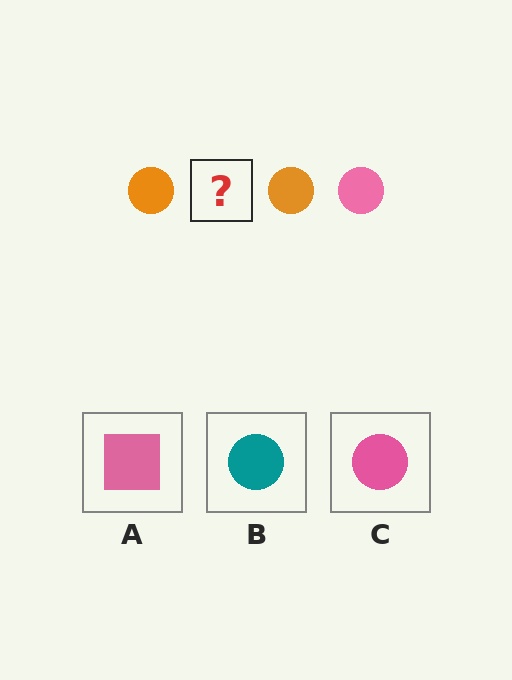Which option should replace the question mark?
Option C.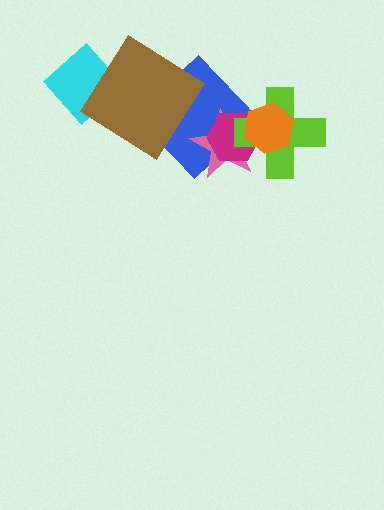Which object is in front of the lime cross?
The orange hexagon is in front of the lime cross.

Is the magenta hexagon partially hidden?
Yes, it is partially covered by another shape.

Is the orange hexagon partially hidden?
No, no other shape covers it.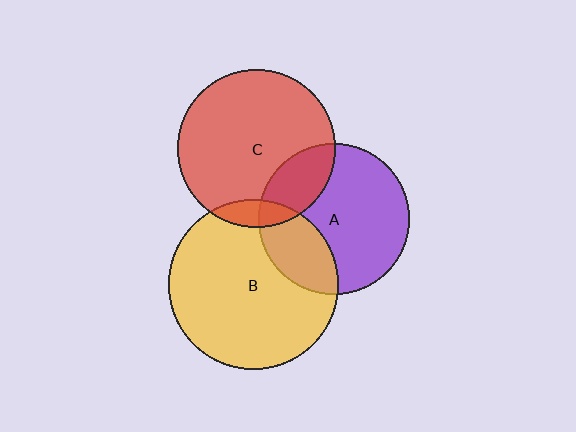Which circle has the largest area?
Circle B (yellow).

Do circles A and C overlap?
Yes.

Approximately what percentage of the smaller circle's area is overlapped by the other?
Approximately 20%.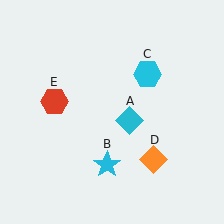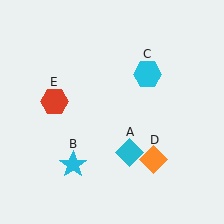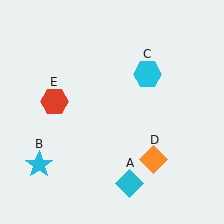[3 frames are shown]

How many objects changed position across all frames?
2 objects changed position: cyan diamond (object A), cyan star (object B).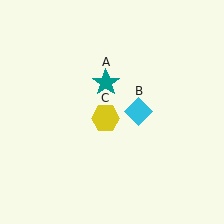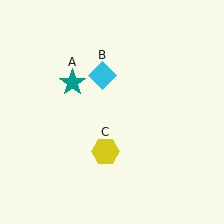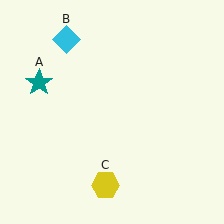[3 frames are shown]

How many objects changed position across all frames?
3 objects changed position: teal star (object A), cyan diamond (object B), yellow hexagon (object C).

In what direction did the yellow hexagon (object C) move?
The yellow hexagon (object C) moved down.